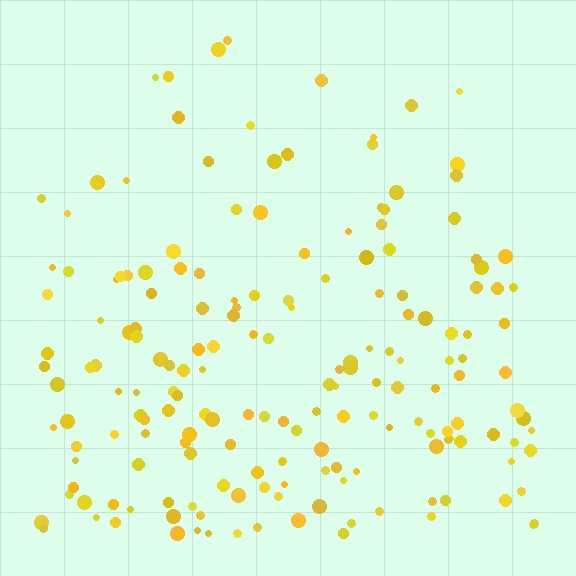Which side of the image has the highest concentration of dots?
The bottom.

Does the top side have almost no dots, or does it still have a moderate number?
Still a moderate number, just noticeably fewer than the bottom.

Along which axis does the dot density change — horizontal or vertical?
Vertical.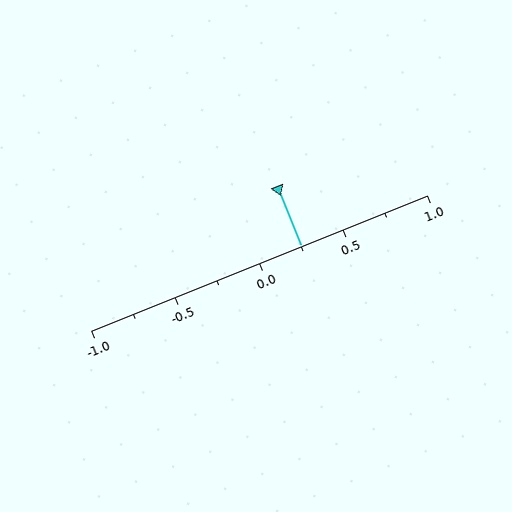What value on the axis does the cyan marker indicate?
The marker indicates approximately 0.25.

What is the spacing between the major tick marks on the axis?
The major ticks are spaced 0.5 apart.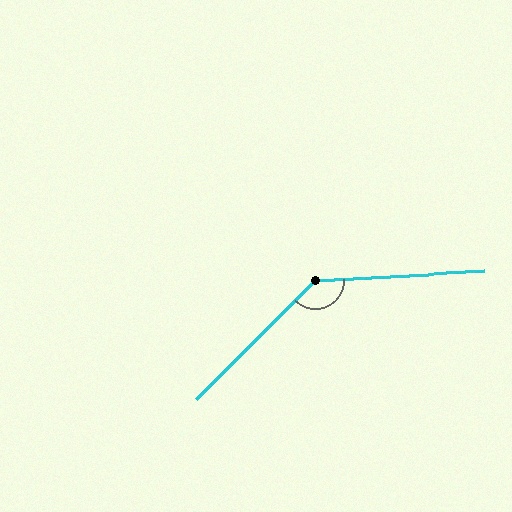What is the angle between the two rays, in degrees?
Approximately 138 degrees.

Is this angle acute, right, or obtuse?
It is obtuse.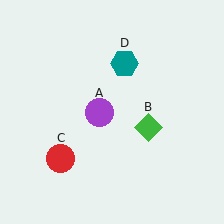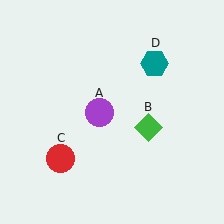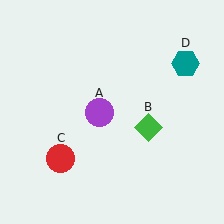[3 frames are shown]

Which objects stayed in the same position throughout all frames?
Purple circle (object A) and green diamond (object B) and red circle (object C) remained stationary.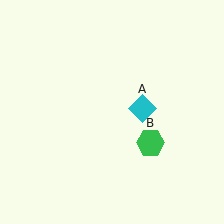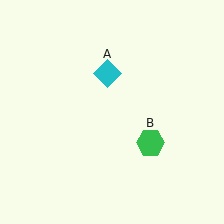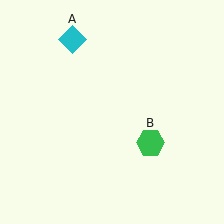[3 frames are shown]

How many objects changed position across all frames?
1 object changed position: cyan diamond (object A).